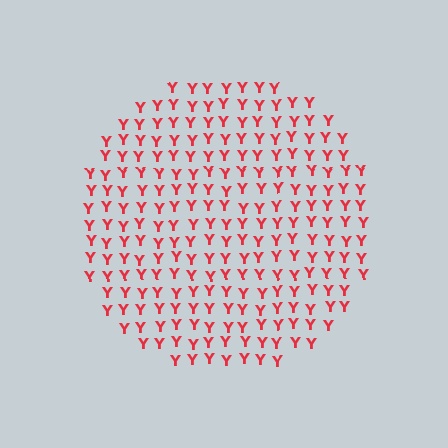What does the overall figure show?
The overall figure shows a circle.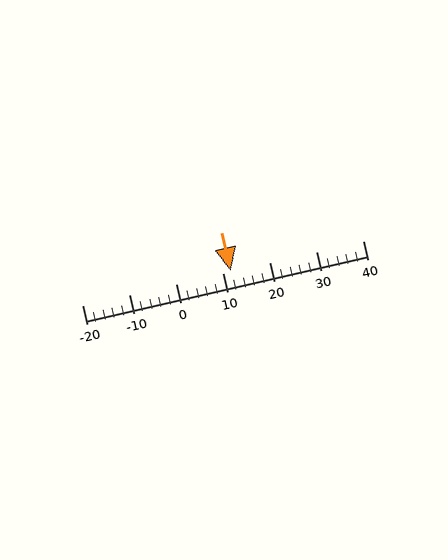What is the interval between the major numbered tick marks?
The major tick marks are spaced 10 units apart.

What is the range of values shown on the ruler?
The ruler shows values from -20 to 40.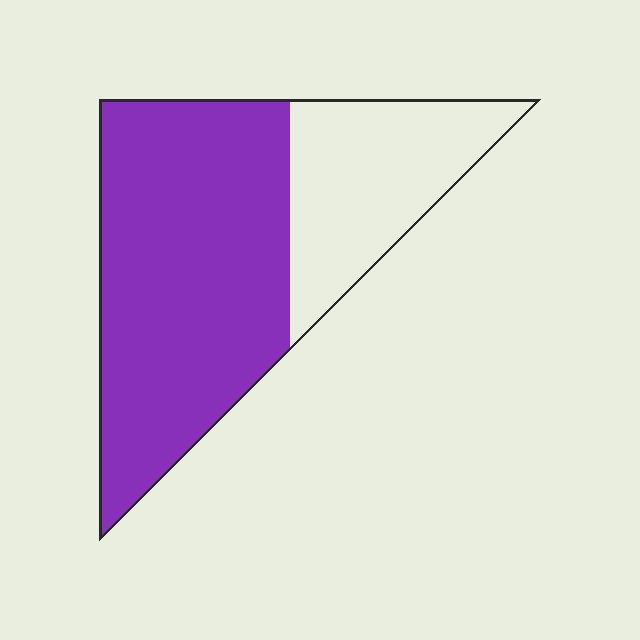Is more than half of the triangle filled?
Yes.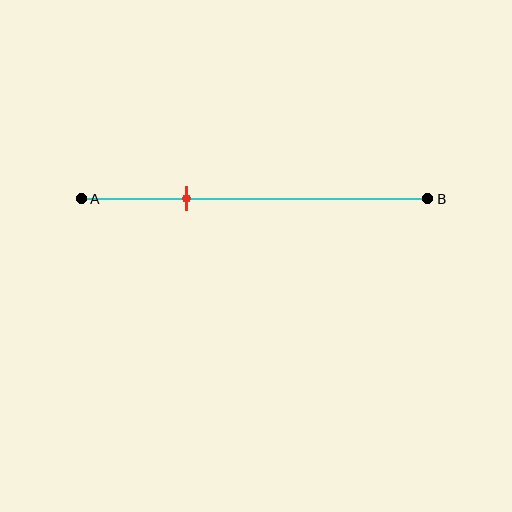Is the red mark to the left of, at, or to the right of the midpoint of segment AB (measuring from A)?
The red mark is to the left of the midpoint of segment AB.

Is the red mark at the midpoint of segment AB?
No, the mark is at about 30% from A, not at the 50% midpoint.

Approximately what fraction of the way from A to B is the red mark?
The red mark is approximately 30% of the way from A to B.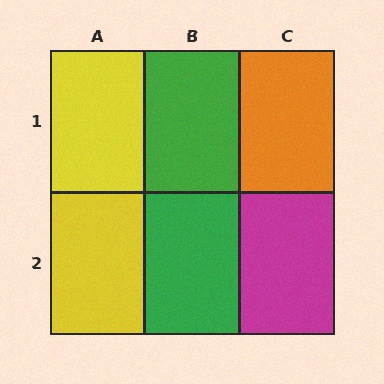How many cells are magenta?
1 cell is magenta.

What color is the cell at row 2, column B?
Green.